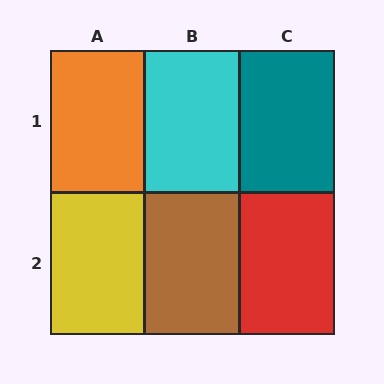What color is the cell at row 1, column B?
Cyan.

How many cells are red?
1 cell is red.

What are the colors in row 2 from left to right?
Yellow, brown, red.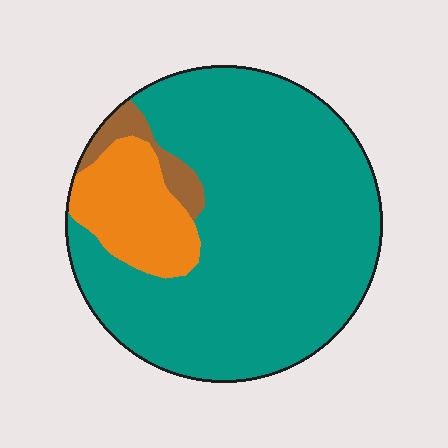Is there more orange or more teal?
Teal.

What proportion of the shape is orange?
Orange takes up less than a sixth of the shape.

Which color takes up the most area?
Teal, at roughly 80%.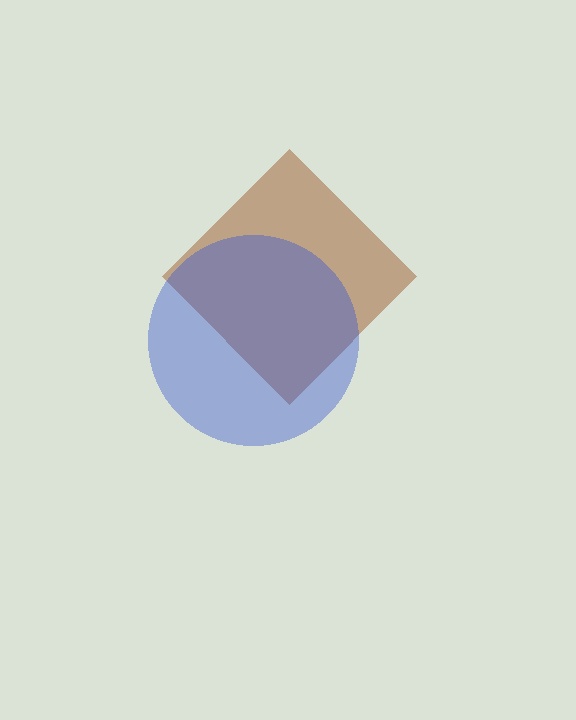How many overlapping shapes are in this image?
There are 2 overlapping shapes in the image.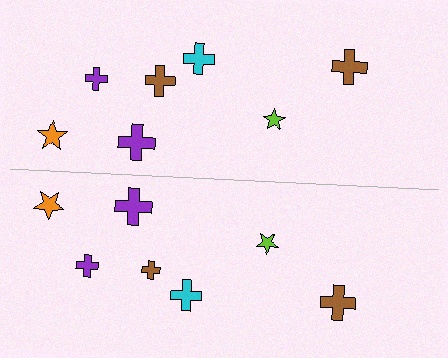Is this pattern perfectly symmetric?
No, the pattern is not perfectly symmetric. The brown cross on the bottom side has a different size than its mirror counterpart.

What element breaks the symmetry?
The brown cross on the bottom side has a different size than its mirror counterpart.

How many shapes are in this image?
There are 14 shapes in this image.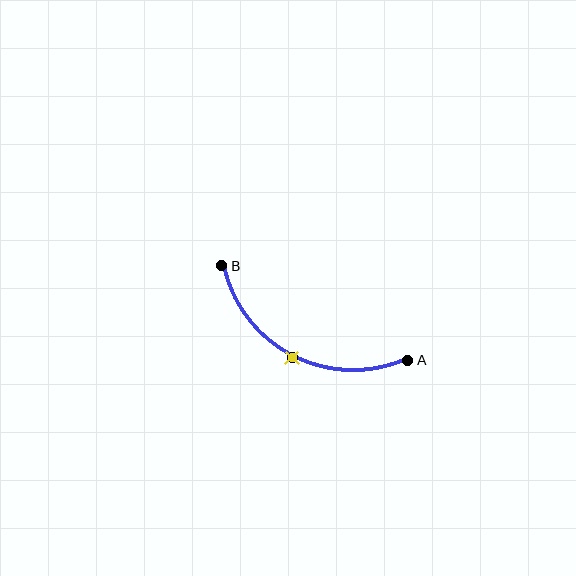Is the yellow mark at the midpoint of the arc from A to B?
Yes. The yellow mark lies on the arc at equal arc-length from both A and B — it is the arc midpoint.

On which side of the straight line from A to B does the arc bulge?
The arc bulges below the straight line connecting A and B.